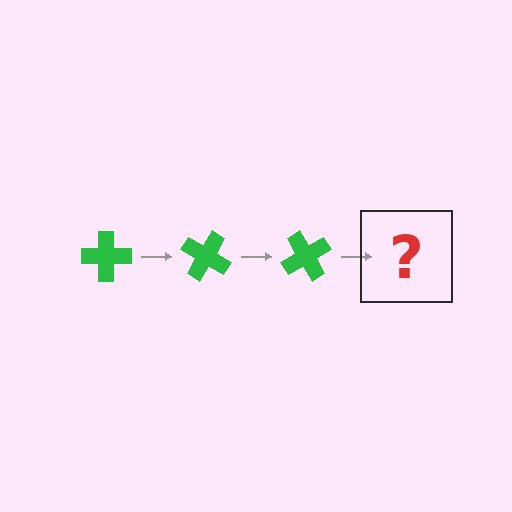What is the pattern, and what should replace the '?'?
The pattern is that the cross rotates 30 degrees each step. The '?' should be a green cross rotated 90 degrees.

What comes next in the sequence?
The next element should be a green cross rotated 90 degrees.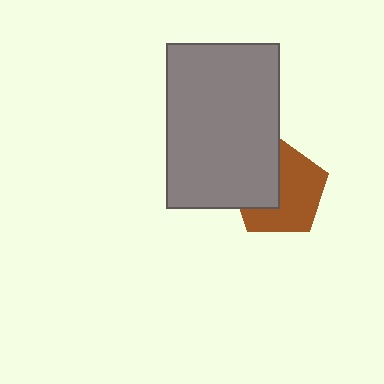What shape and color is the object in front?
The object in front is a gray rectangle.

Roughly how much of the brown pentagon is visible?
About half of it is visible (roughly 61%).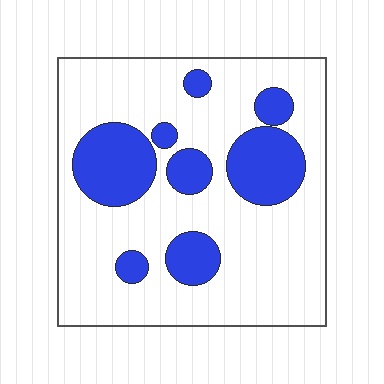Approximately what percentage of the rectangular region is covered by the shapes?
Approximately 25%.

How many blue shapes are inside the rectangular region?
8.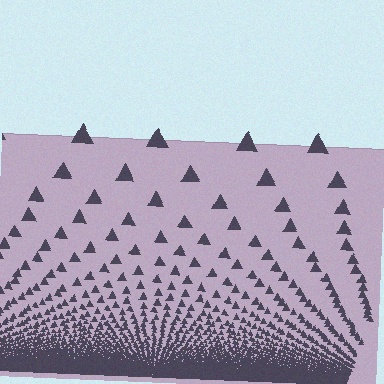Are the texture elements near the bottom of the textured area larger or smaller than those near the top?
Smaller. The gradient is inverted — elements near the bottom are smaller and denser.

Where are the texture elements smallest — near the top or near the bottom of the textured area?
Near the bottom.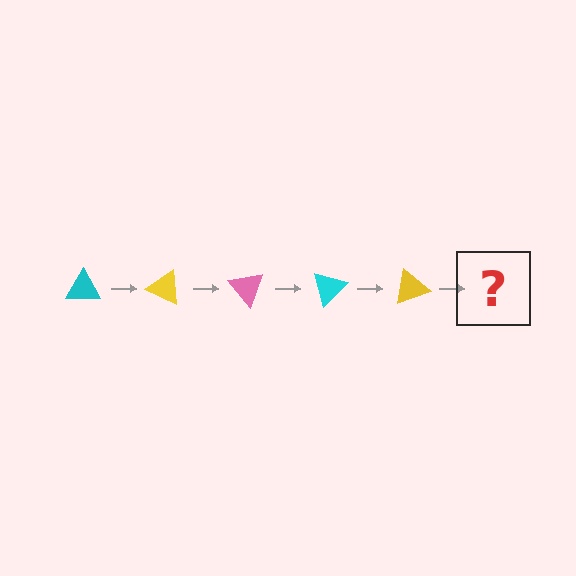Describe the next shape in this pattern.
It should be a pink triangle, rotated 125 degrees from the start.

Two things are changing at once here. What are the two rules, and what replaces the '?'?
The two rules are that it rotates 25 degrees each step and the color cycles through cyan, yellow, and pink. The '?' should be a pink triangle, rotated 125 degrees from the start.